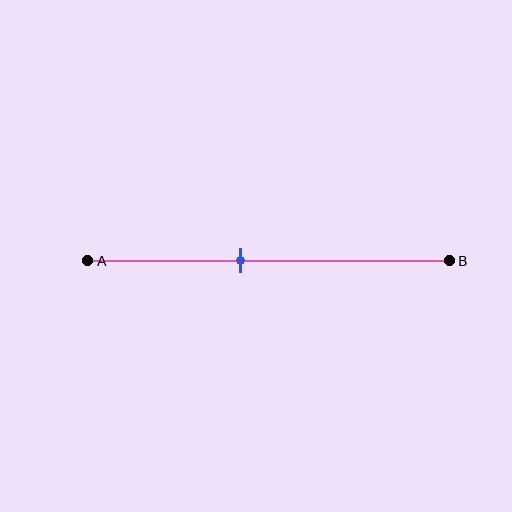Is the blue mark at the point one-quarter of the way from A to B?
No, the mark is at about 40% from A, not at the 25% one-quarter point.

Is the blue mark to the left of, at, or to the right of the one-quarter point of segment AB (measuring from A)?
The blue mark is to the right of the one-quarter point of segment AB.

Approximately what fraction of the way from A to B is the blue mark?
The blue mark is approximately 40% of the way from A to B.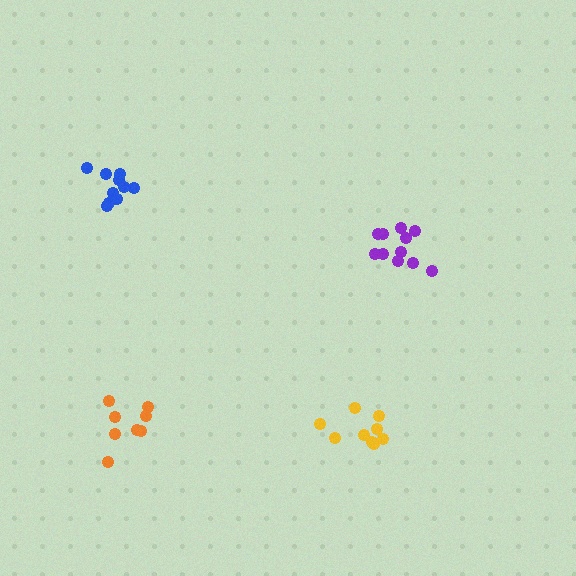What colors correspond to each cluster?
The clusters are colored: purple, yellow, orange, blue.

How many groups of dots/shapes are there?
There are 4 groups.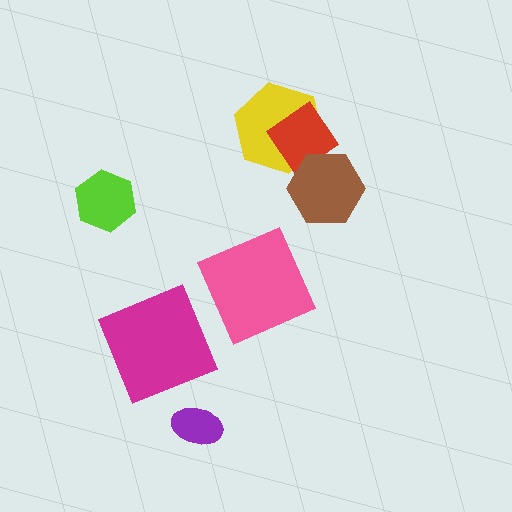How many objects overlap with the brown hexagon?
2 objects overlap with the brown hexagon.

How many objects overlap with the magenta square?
0 objects overlap with the magenta square.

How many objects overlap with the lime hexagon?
0 objects overlap with the lime hexagon.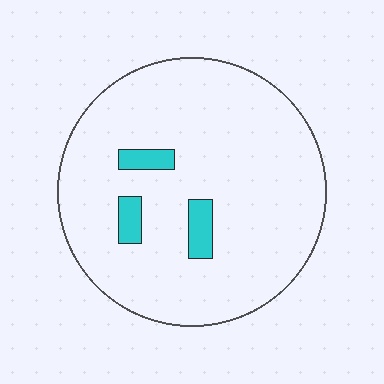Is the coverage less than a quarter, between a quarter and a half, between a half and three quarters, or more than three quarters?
Less than a quarter.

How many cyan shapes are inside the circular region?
3.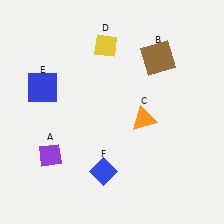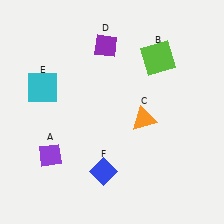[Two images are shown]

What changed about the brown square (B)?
In Image 1, B is brown. In Image 2, it changed to lime.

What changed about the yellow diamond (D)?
In Image 1, D is yellow. In Image 2, it changed to purple.